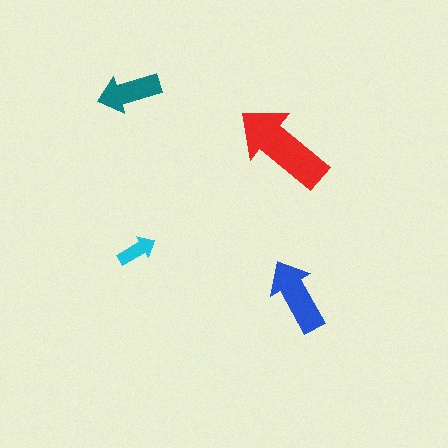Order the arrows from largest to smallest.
the red one, the blue one, the teal one, the cyan one.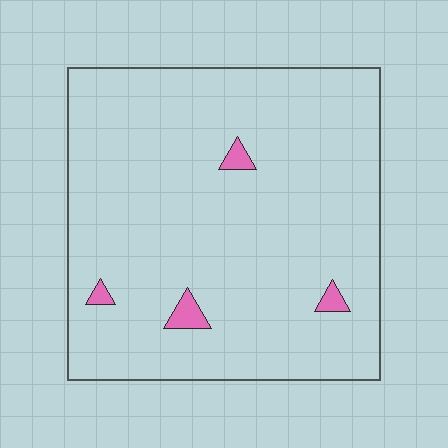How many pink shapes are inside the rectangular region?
4.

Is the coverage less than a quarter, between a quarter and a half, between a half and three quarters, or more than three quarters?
Less than a quarter.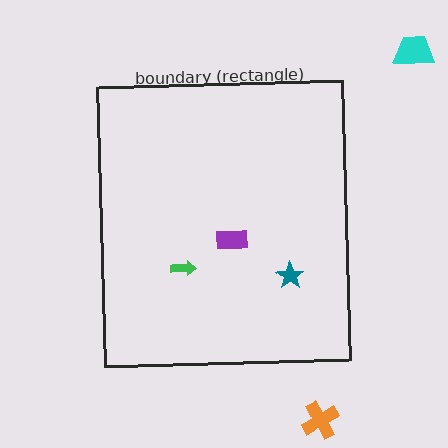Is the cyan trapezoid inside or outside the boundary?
Outside.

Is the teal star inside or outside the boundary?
Inside.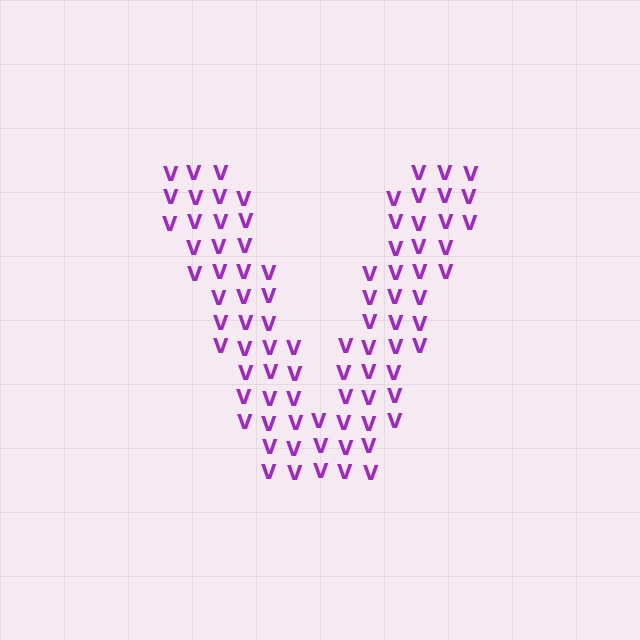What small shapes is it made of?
It is made of small letter V's.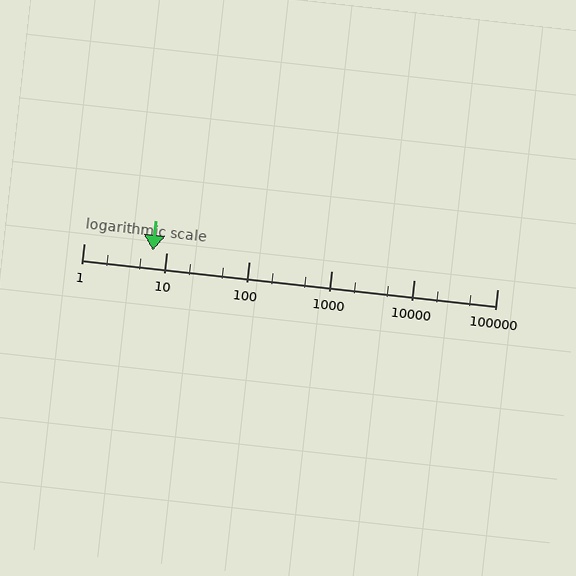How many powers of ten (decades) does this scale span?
The scale spans 5 decades, from 1 to 100000.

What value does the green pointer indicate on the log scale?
The pointer indicates approximately 6.8.